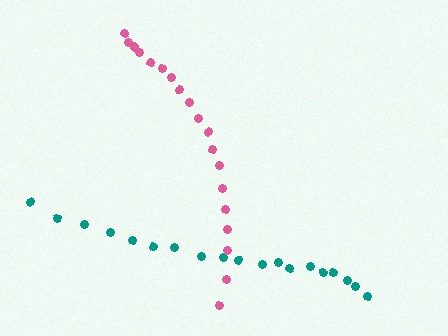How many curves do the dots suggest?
There are 2 distinct paths.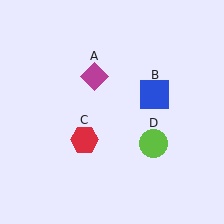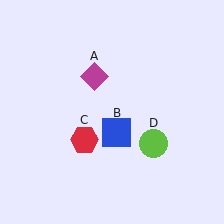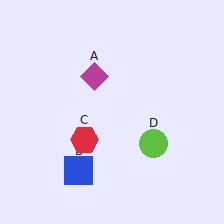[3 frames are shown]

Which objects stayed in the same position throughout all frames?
Magenta diamond (object A) and red hexagon (object C) and lime circle (object D) remained stationary.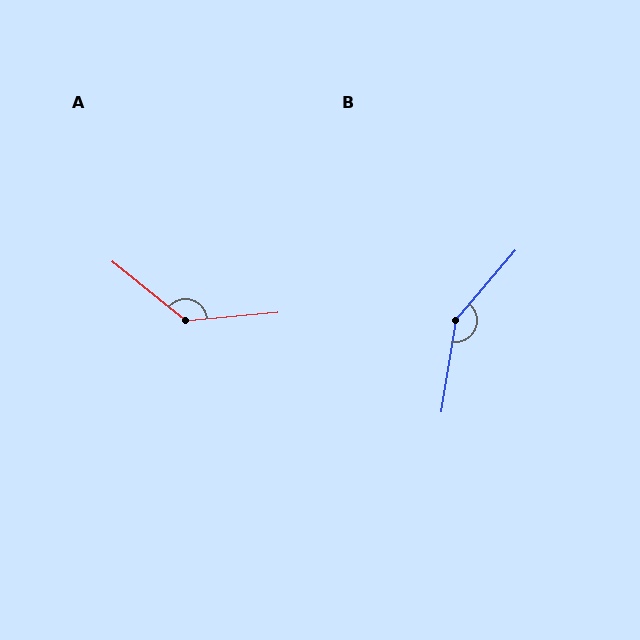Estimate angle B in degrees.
Approximately 148 degrees.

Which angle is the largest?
B, at approximately 148 degrees.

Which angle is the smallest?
A, at approximately 136 degrees.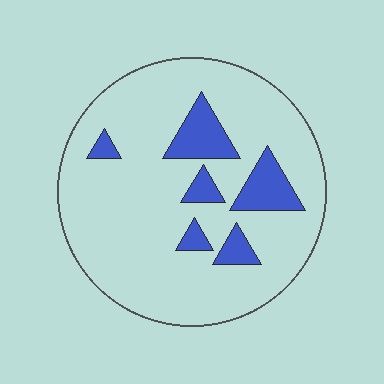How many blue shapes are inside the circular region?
6.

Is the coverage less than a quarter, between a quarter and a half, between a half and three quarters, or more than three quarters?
Less than a quarter.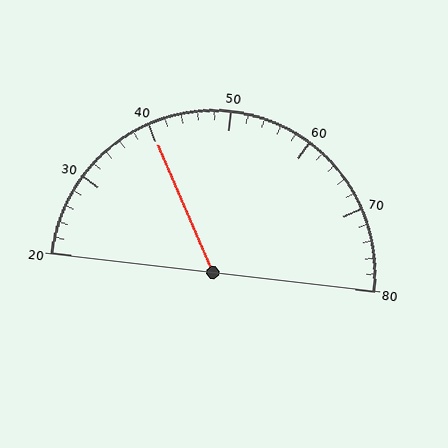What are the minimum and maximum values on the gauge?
The gauge ranges from 20 to 80.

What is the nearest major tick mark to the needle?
The nearest major tick mark is 40.